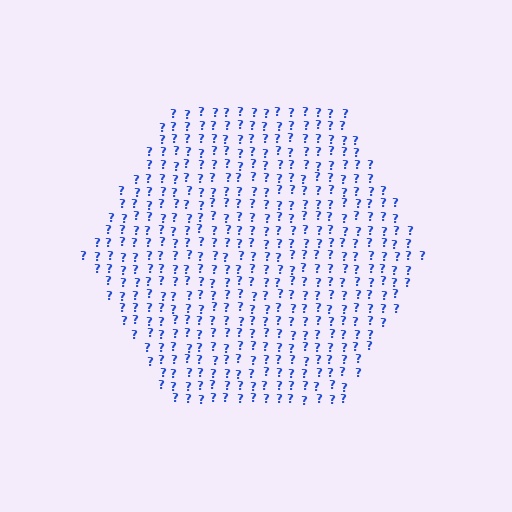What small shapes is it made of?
It is made of small question marks.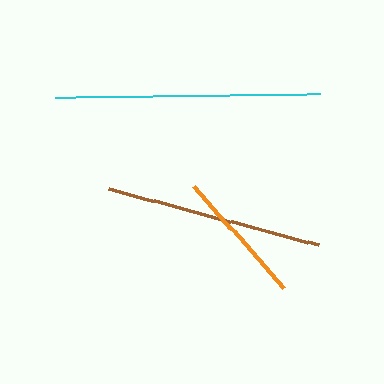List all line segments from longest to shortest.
From longest to shortest: cyan, brown, orange.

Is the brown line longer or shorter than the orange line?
The brown line is longer than the orange line.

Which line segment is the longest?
The cyan line is the longest at approximately 265 pixels.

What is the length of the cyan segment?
The cyan segment is approximately 265 pixels long.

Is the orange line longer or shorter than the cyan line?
The cyan line is longer than the orange line.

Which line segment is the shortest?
The orange line is the shortest at approximately 136 pixels.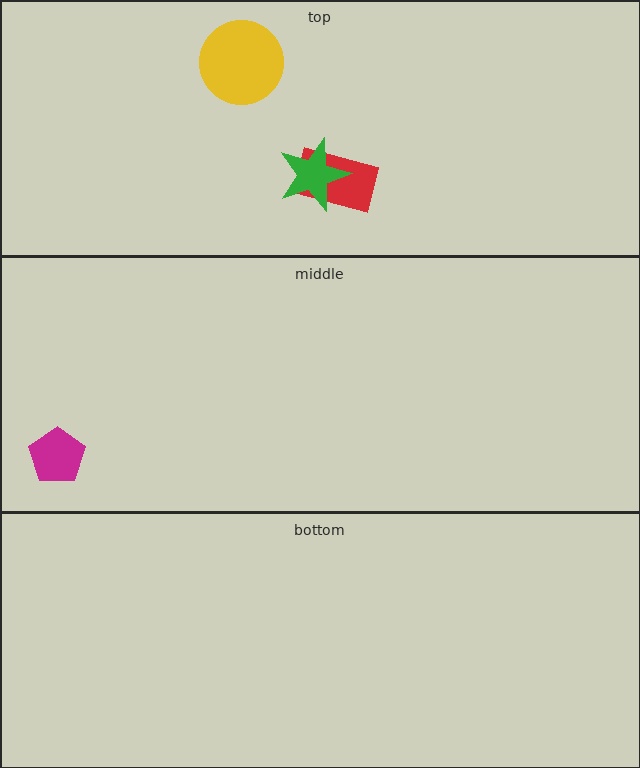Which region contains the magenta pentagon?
The middle region.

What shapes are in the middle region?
The magenta pentagon.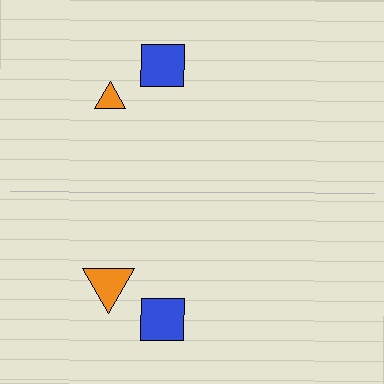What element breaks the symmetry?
The orange triangle on the bottom side has a different size than its mirror counterpart.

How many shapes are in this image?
There are 4 shapes in this image.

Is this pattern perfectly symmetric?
No, the pattern is not perfectly symmetric. The orange triangle on the bottom side has a different size than its mirror counterpart.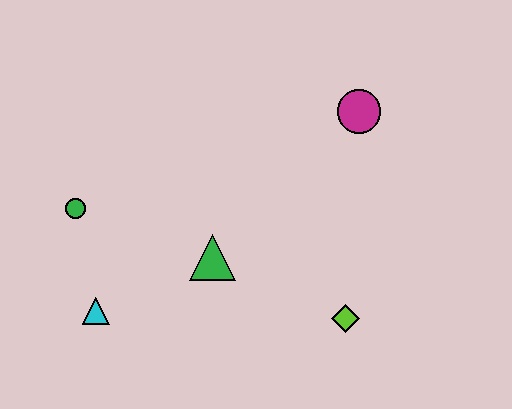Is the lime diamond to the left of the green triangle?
No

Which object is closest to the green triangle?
The cyan triangle is closest to the green triangle.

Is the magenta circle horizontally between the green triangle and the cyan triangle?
No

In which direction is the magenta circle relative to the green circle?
The magenta circle is to the right of the green circle.